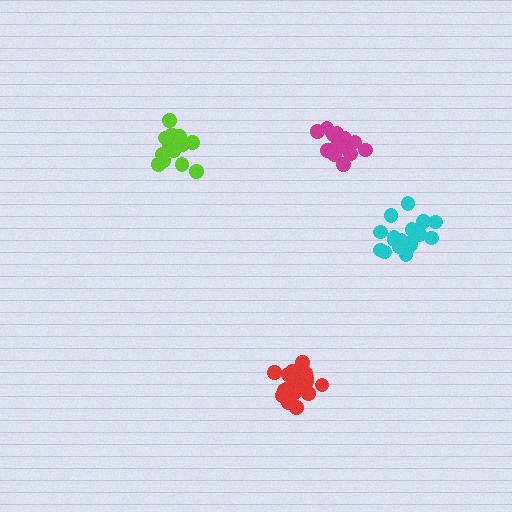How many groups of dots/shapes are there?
There are 4 groups.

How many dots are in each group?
Group 1: 15 dots, Group 2: 19 dots, Group 3: 18 dots, Group 4: 15 dots (67 total).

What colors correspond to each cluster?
The clusters are colored: magenta, red, cyan, lime.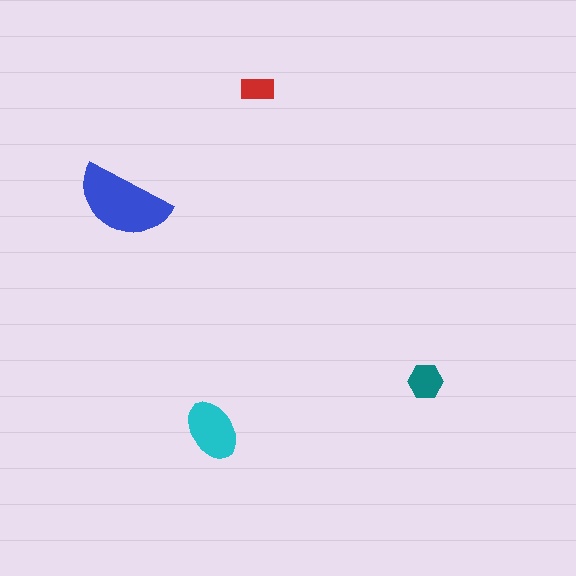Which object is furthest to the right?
The teal hexagon is rightmost.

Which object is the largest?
The blue semicircle.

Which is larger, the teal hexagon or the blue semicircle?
The blue semicircle.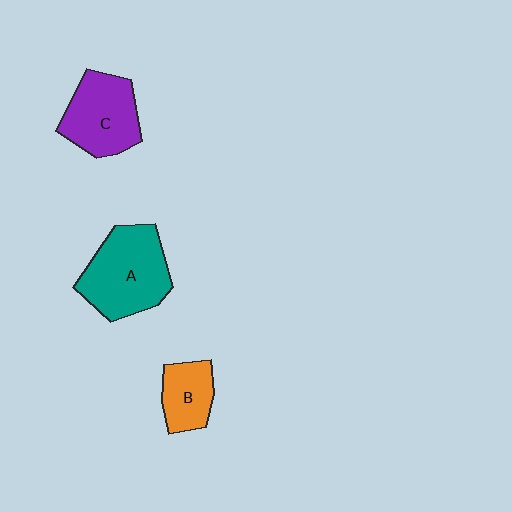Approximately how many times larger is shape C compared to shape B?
Approximately 1.6 times.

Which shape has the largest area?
Shape A (teal).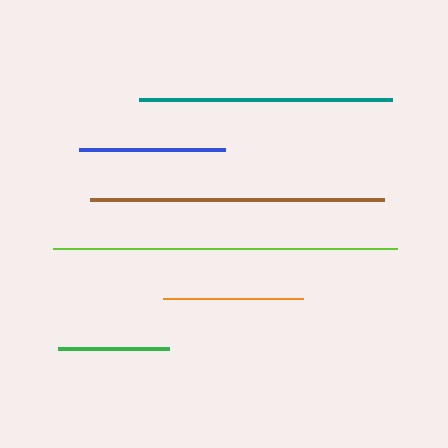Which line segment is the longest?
The lime line is the longest at approximately 345 pixels.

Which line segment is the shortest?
The green line is the shortest at approximately 111 pixels.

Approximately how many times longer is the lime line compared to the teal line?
The lime line is approximately 1.4 times the length of the teal line.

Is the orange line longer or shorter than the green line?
The orange line is longer than the green line.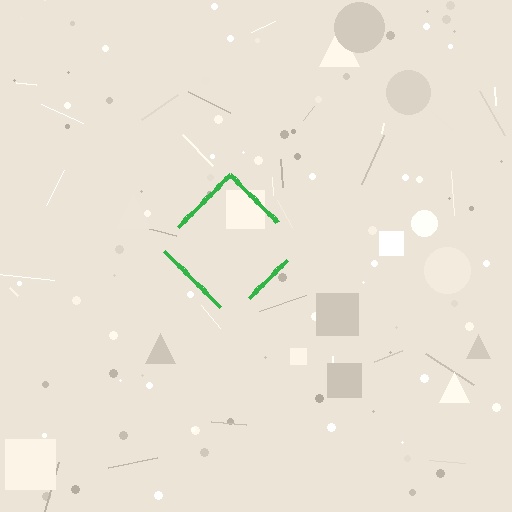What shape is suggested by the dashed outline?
The dashed outline suggests a diamond.